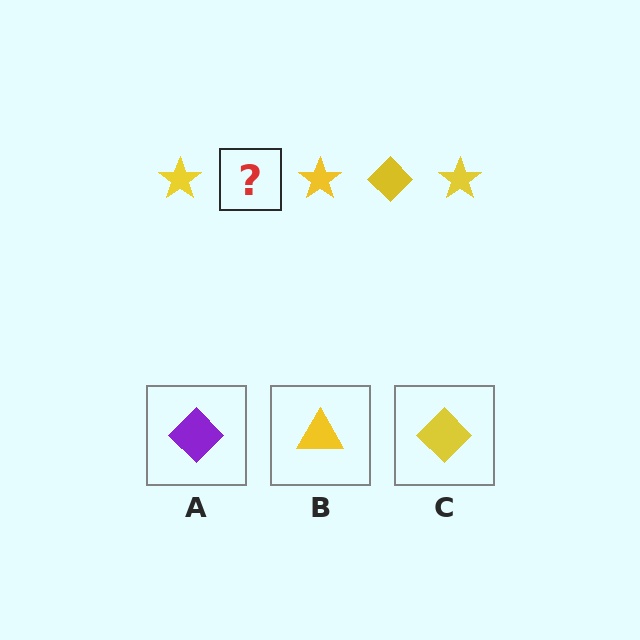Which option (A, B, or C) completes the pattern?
C.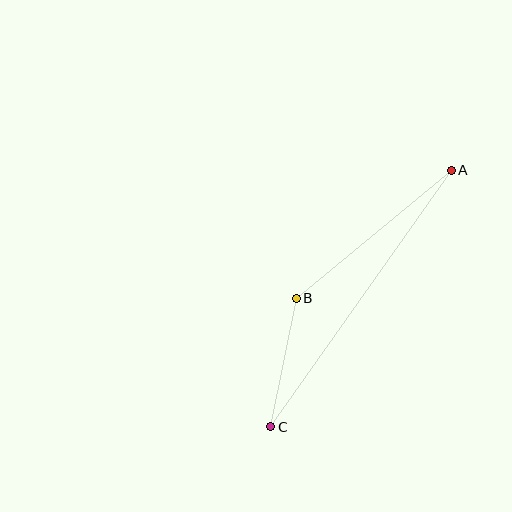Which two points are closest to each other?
Points B and C are closest to each other.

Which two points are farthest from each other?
Points A and C are farthest from each other.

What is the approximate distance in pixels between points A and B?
The distance between A and B is approximately 201 pixels.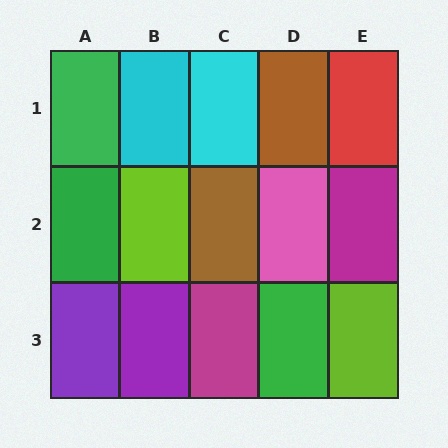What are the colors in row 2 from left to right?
Green, lime, brown, pink, magenta.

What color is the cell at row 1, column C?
Cyan.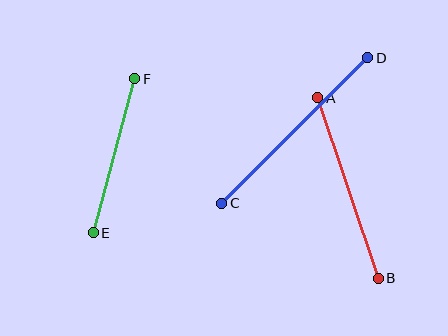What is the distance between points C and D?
The distance is approximately 206 pixels.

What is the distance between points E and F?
The distance is approximately 160 pixels.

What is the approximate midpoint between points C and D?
The midpoint is at approximately (295, 130) pixels.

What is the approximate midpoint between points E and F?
The midpoint is at approximately (114, 156) pixels.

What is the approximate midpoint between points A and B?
The midpoint is at approximately (348, 188) pixels.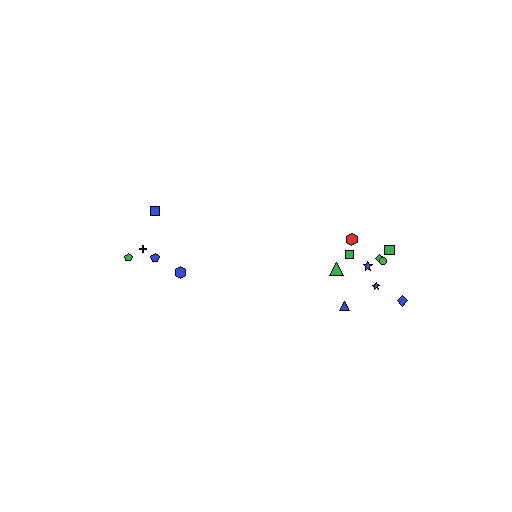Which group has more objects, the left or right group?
The right group.